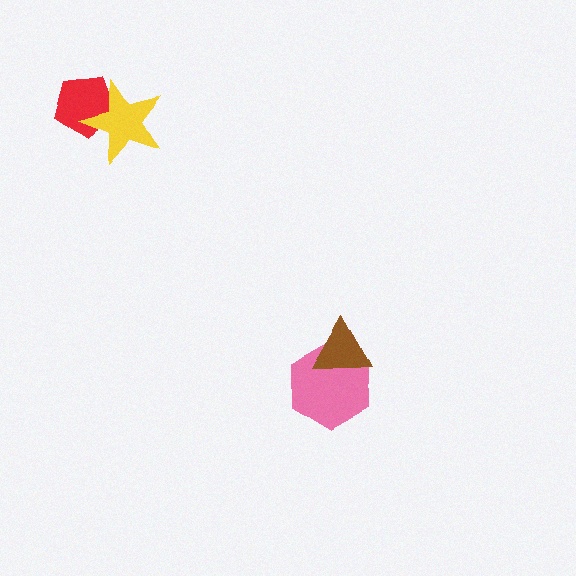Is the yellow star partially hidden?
No, no other shape covers it.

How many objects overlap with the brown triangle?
1 object overlaps with the brown triangle.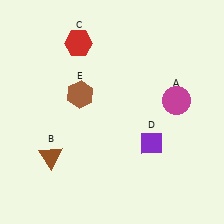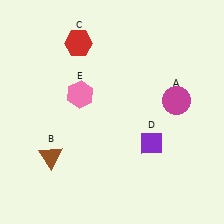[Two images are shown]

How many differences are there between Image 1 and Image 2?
There is 1 difference between the two images.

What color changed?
The hexagon (E) changed from brown in Image 1 to pink in Image 2.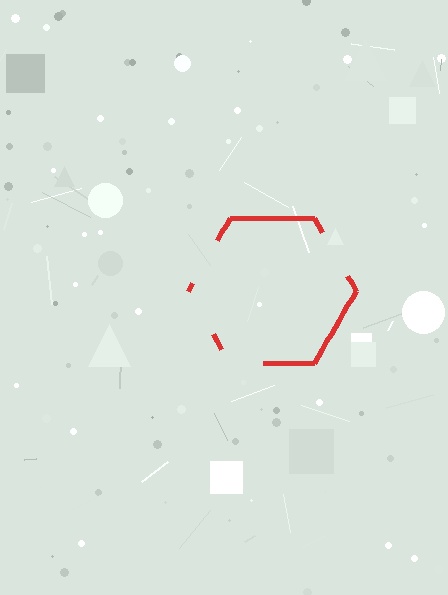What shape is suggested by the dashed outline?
The dashed outline suggests a hexagon.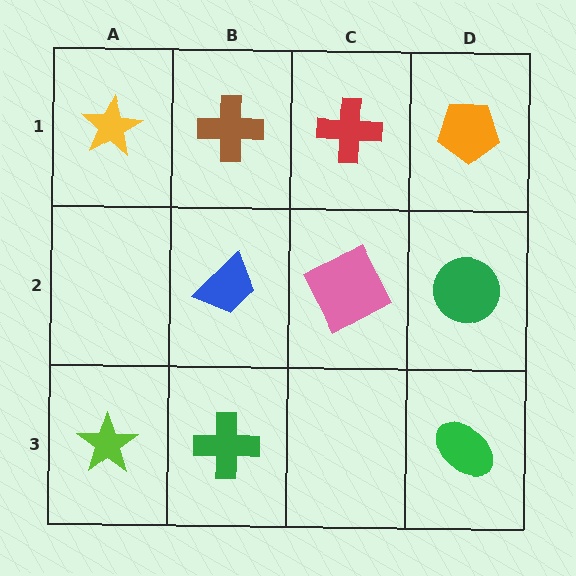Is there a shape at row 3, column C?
No, that cell is empty.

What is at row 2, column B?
A blue trapezoid.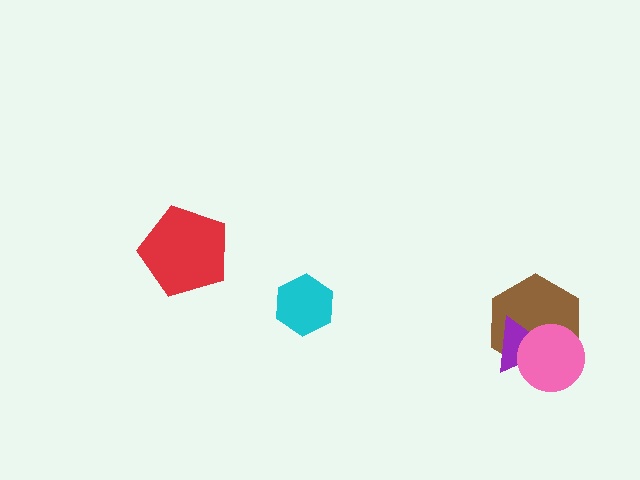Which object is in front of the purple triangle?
The pink circle is in front of the purple triangle.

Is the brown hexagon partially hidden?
Yes, it is partially covered by another shape.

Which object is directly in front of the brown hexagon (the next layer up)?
The purple triangle is directly in front of the brown hexagon.